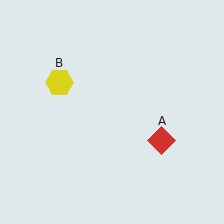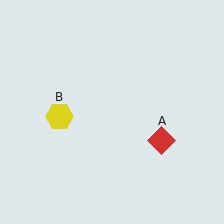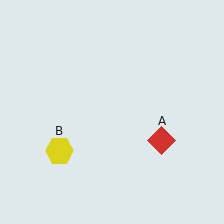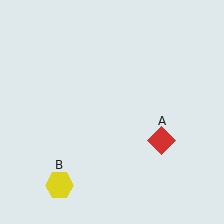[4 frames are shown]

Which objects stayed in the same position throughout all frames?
Red diamond (object A) remained stationary.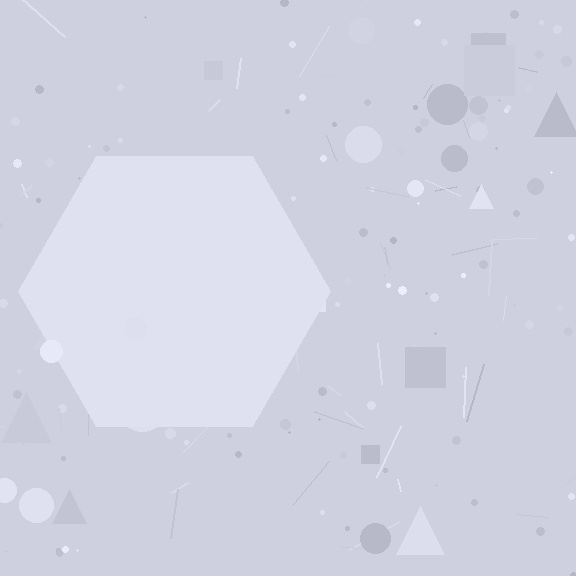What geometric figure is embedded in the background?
A hexagon is embedded in the background.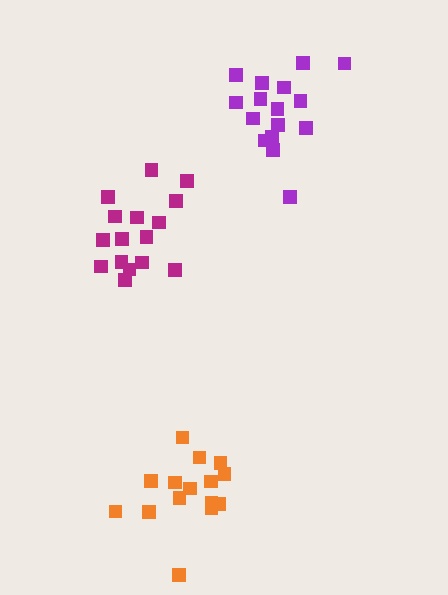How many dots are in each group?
Group 1: 16 dots, Group 2: 15 dots, Group 3: 16 dots (47 total).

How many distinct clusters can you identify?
There are 3 distinct clusters.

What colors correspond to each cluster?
The clusters are colored: purple, orange, magenta.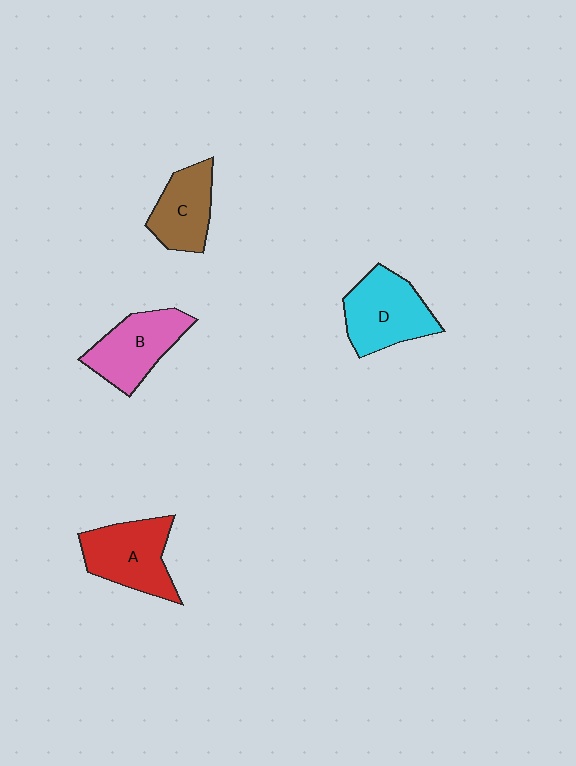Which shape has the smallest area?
Shape C (brown).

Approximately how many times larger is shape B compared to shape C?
Approximately 1.2 times.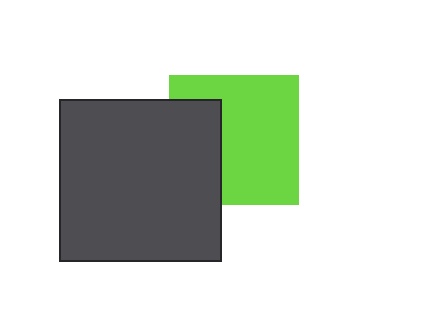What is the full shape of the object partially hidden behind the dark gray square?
The partially hidden object is a lime square.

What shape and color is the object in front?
The object in front is a dark gray square.